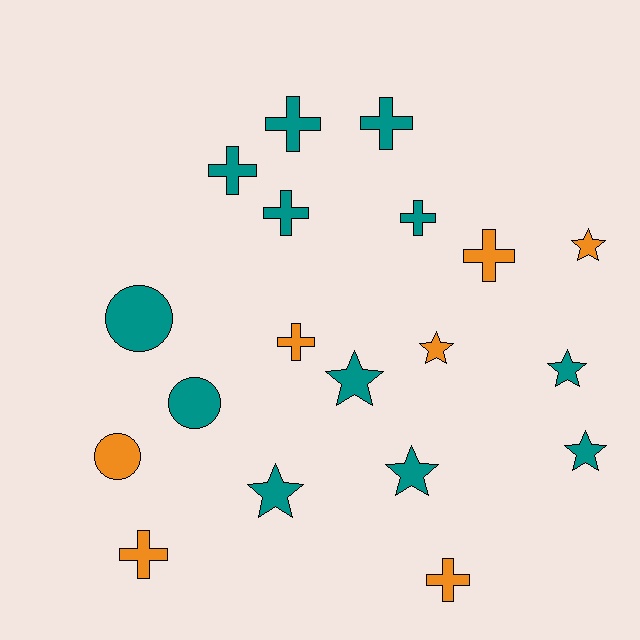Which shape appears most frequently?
Cross, with 9 objects.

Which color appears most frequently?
Teal, with 12 objects.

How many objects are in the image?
There are 19 objects.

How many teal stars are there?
There are 5 teal stars.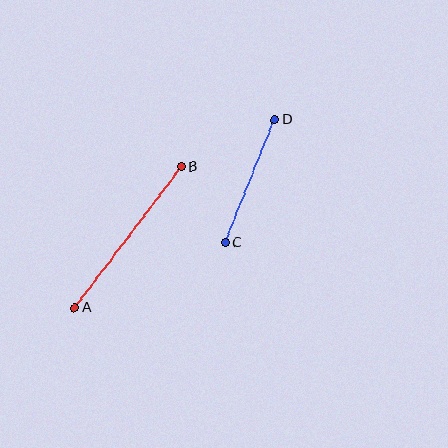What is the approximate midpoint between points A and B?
The midpoint is at approximately (128, 237) pixels.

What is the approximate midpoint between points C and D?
The midpoint is at approximately (250, 181) pixels.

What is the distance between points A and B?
The distance is approximately 177 pixels.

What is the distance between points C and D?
The distance is approximately 133 pixels.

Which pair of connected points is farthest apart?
Points A and B are farthest apart.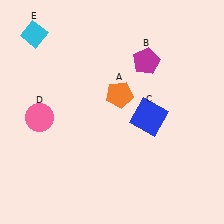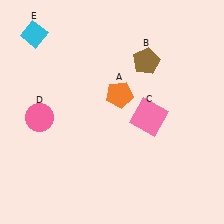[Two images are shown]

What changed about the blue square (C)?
In Image 1, C is blue. In Image 2, it changed to pink.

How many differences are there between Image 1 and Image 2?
There are 2 differences between the two images.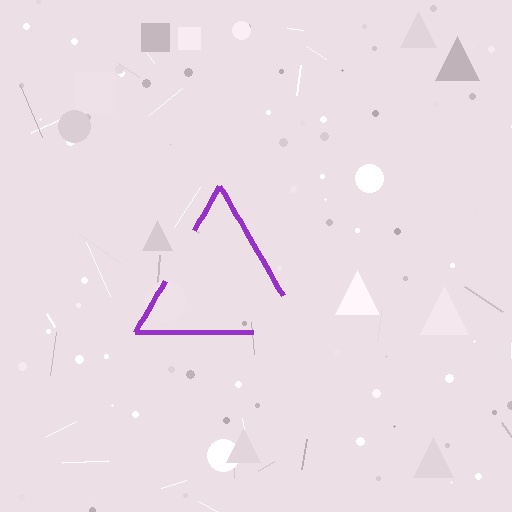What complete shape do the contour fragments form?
The contour fragments form a triangle.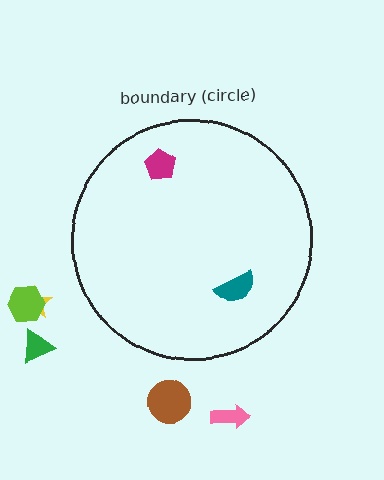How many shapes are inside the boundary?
2 inside, 5 outside.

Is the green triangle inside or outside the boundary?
Outside.